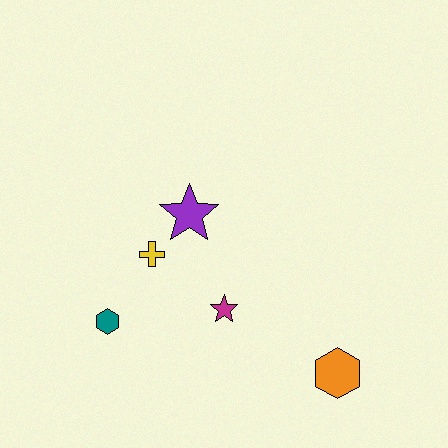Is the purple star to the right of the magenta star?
No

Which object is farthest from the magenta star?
The orange hexagon is farthest from the magenta star.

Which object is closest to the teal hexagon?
The yellow cross is closest to the teal hexagon.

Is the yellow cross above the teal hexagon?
Yes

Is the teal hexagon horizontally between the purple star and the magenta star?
No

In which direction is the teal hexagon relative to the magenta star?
The teal hexagon is to the left of the magenta star.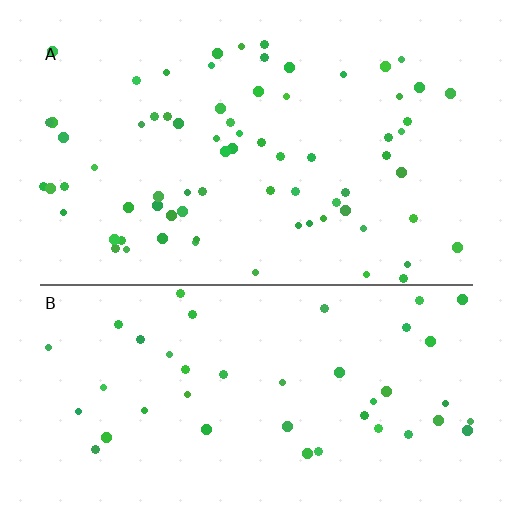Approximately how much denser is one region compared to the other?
Approximately 1.6× — region A over region B.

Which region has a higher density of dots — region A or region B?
A (the top).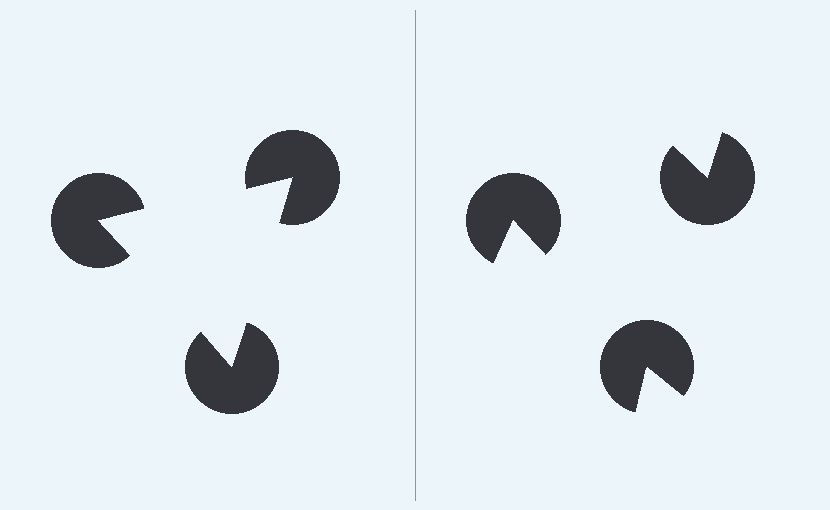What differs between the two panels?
The pac-man discs are positioned identically on both sides; only the wedge orientations differ. On the left they align to a triangle; on the right they are misaligned.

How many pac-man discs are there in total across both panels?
6 — 3 on each side.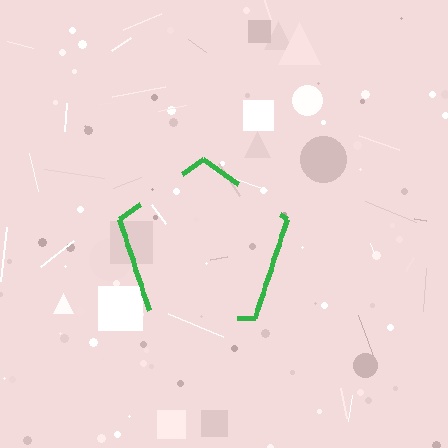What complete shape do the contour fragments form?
The contour fragments form a pentagon.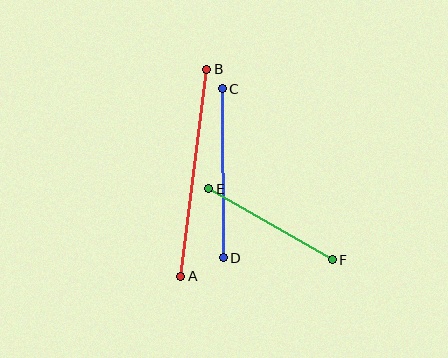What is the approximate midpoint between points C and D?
The midpoint is at approximately (223, 173) pixels.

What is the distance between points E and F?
The distance is approximately 142 pixels.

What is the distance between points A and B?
The distance is approximately 209 pixels.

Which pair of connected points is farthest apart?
Points A and B are farthest apart.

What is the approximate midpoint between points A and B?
The midpoint is at approximately (194, 173) pixels.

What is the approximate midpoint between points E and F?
The midpoint is at approximately (270, 224) pixels.